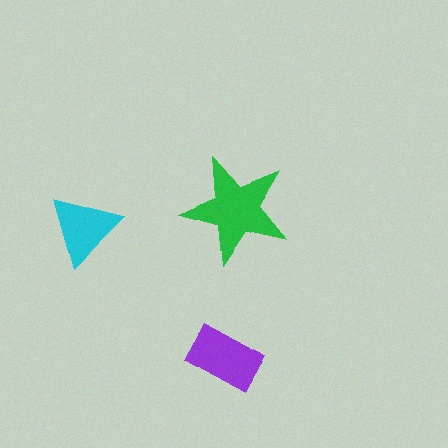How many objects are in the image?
There are 3 objects in the image.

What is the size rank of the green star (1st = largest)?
1st.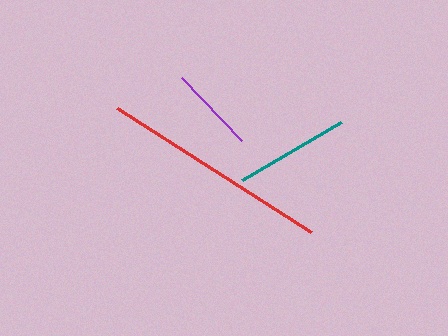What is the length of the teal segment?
The teal segment is approximately 115 pixels long.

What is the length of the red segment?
The red segment is approximately 230 pixels long.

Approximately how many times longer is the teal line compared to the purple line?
The teal line is approximately 1.3 times the length of the purple line.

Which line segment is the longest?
The red line is the longest at approximately 230 pixels.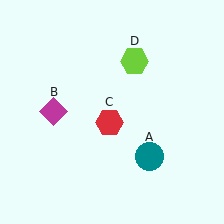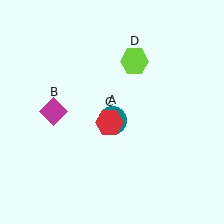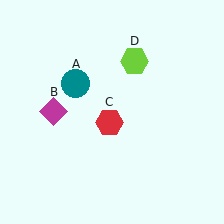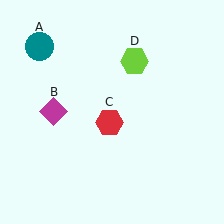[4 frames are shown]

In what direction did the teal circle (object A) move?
The teal circle (object A) moved up and to the left.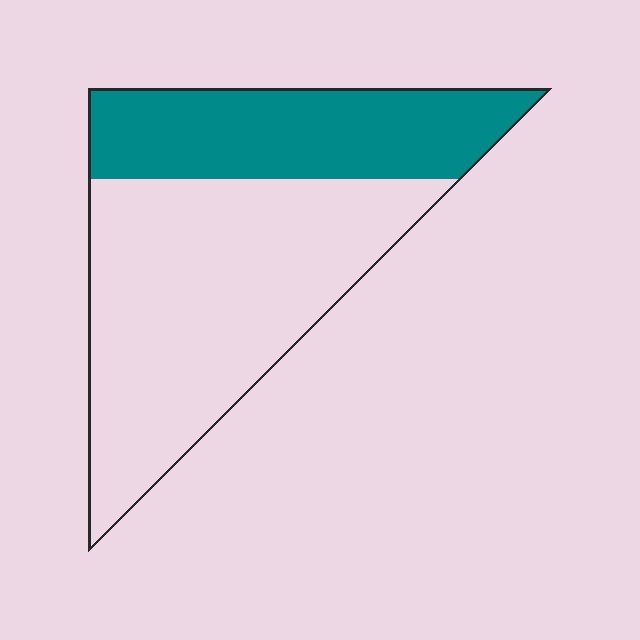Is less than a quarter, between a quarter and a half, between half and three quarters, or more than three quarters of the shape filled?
Between a quarter and a half.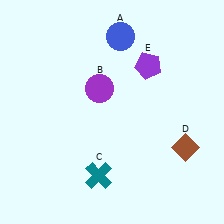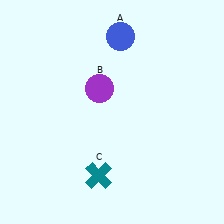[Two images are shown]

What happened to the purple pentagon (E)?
The purple pentagon (E) was removed in Image 2. It was in the top-right area of Image 1.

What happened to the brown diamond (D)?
The brown diamond (D) was removed in Image 2. It was in the bottom-right area of Image 1.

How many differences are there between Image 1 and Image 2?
There are 2 differences between the two images.